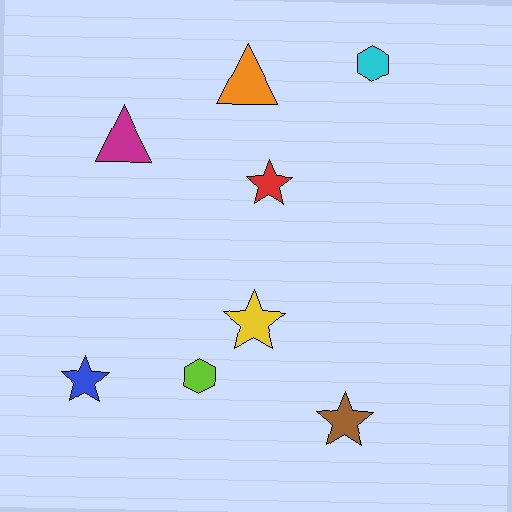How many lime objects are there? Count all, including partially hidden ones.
There is 1 lime object.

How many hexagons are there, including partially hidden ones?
There are 2 hexagons.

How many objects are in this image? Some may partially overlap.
There are 8 objects.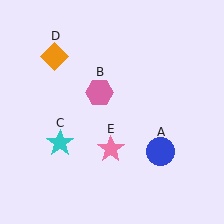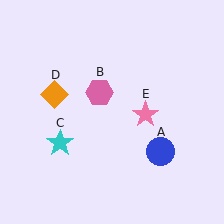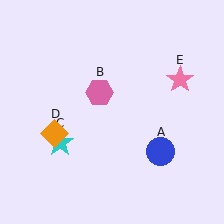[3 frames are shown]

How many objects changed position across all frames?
2 objects changed position: orange diamond (object D), pink star (object E).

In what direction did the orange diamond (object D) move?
The orange diamond (object D) moved down.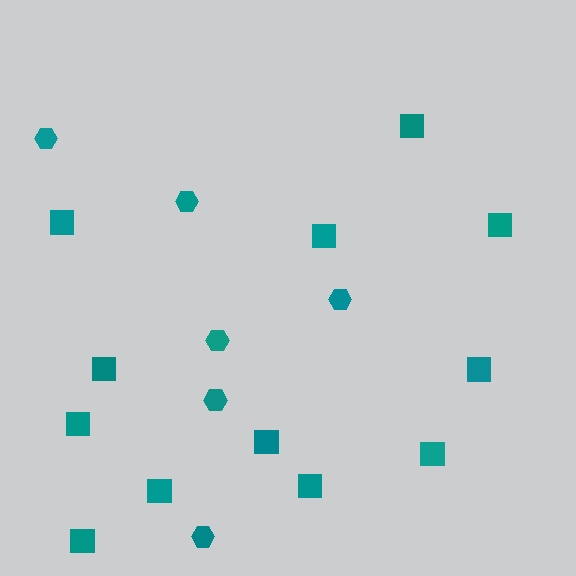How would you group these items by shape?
There are 2 groups: one group of hexagons (6) and one group of squares (12).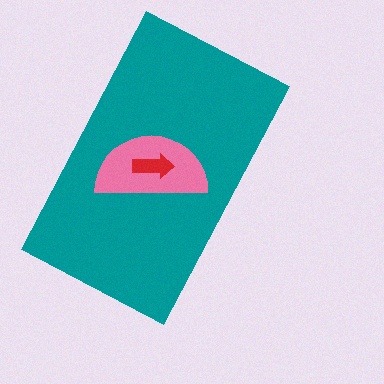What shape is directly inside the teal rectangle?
The pink semicircle.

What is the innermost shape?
The red arrow.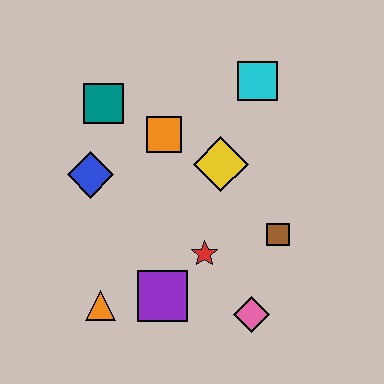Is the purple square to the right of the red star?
No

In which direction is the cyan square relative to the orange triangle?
The cyan square is above the orange triangle.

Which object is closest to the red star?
The purple square is closest to the red star.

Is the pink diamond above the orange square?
No